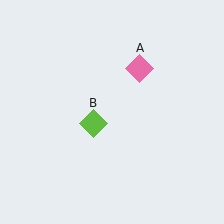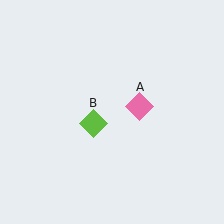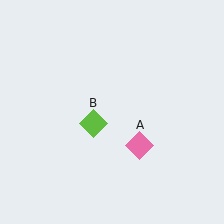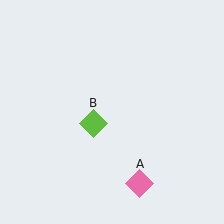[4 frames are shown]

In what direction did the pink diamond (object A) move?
The pink diamond (object A) moved down.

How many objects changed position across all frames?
1 object changed position: pink diamond (object A).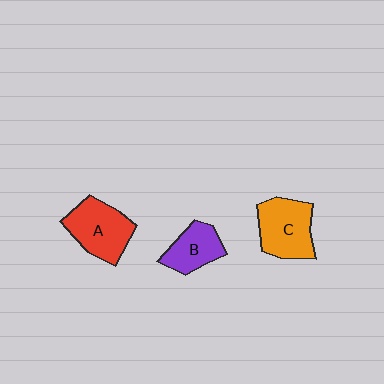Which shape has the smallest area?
Shape B (purple).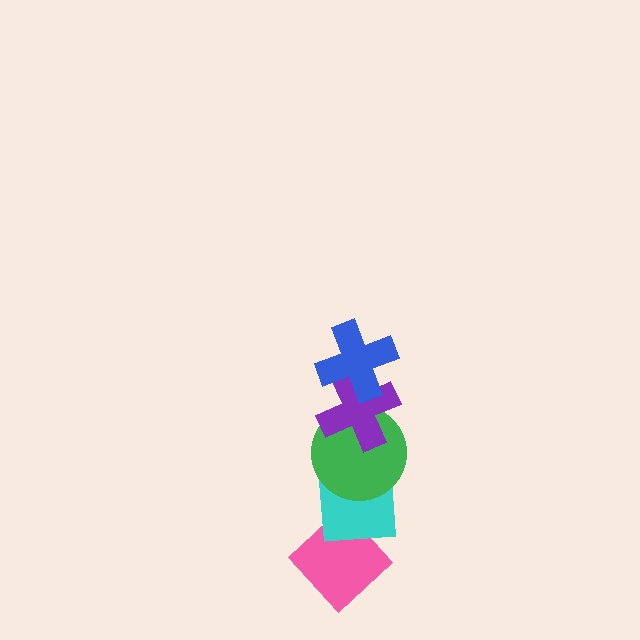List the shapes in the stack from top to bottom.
From top to bottom: the blue cross, the purple cross, the green circle, the cyan square, the pink diamond.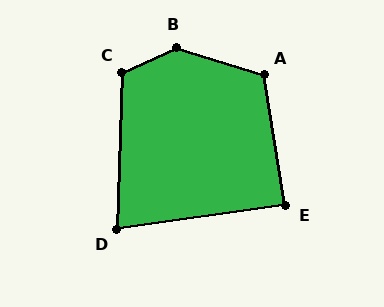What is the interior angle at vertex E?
Approximately 89 degrees (approximately right).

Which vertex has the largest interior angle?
B, at approximately 138 degrees.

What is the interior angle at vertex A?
Approximately 116 degrees (obtuse).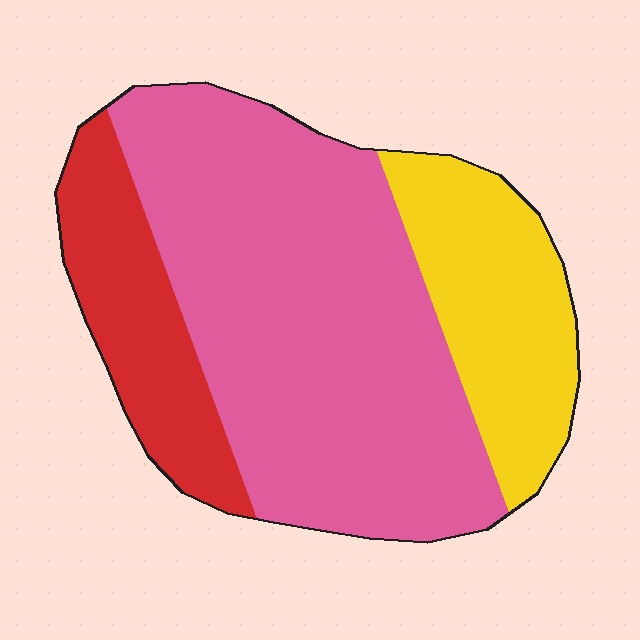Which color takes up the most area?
Pink, at roughly 60%.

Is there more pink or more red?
Pink.